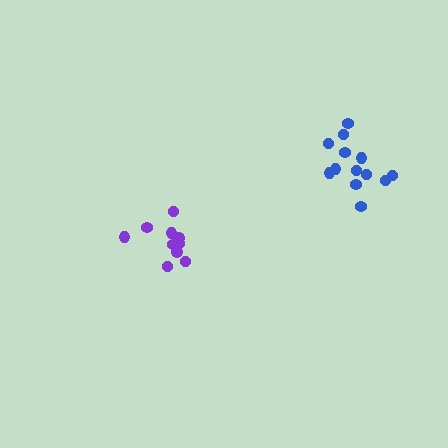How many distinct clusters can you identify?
There are 2 distinct clusters.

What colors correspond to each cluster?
The clusters are colored: purple, blue.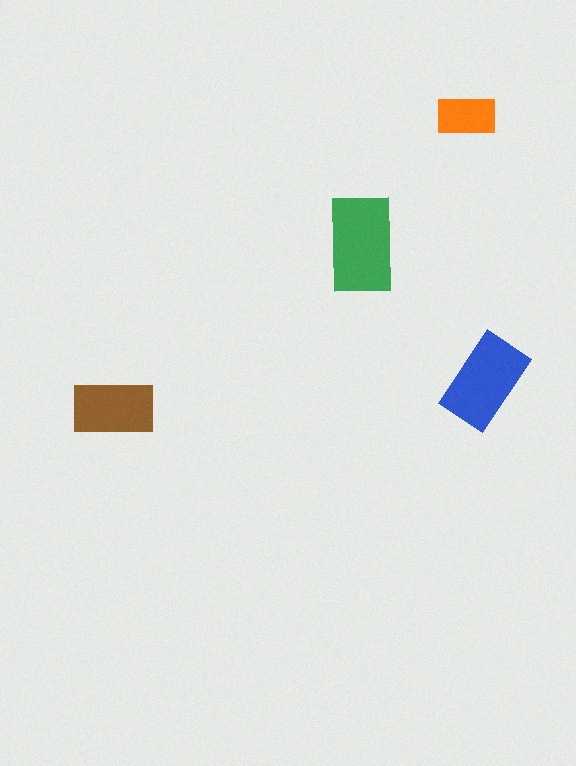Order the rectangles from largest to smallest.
the green one, the blue one, the brown one, the orange one.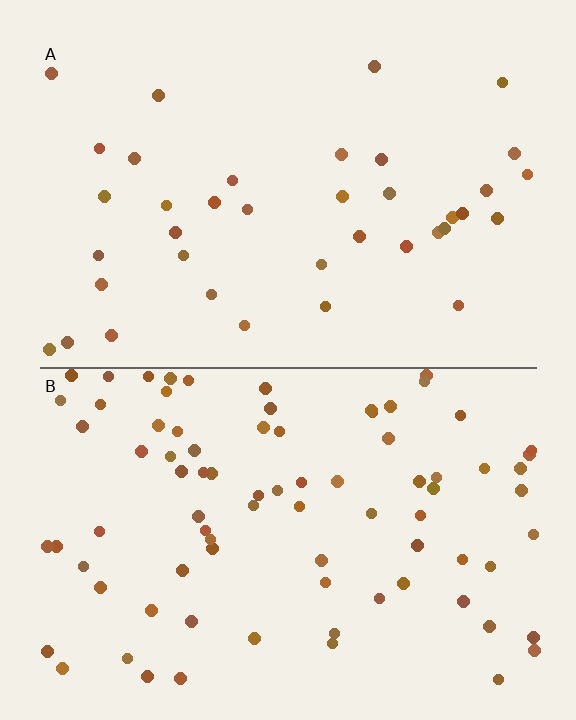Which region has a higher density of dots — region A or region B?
B (the bottom).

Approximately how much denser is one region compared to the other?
Approximately 2.2× — region B over region A.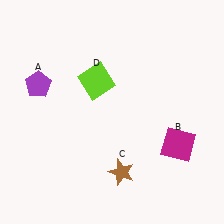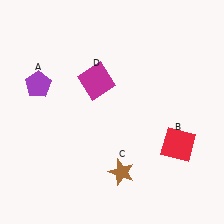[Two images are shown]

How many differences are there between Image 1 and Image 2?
There are 2 differences between the two images.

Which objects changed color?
B changed from magenta to red. D changed from lime to magenta.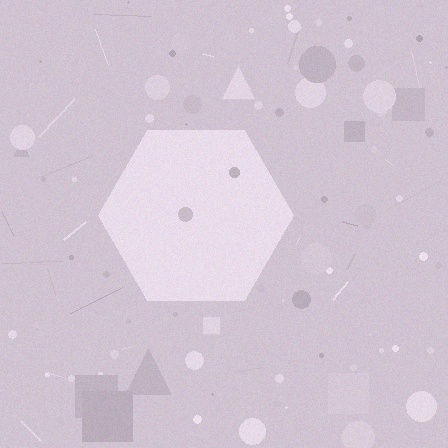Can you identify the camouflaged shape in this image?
The camouflaged shape is a hexagon.